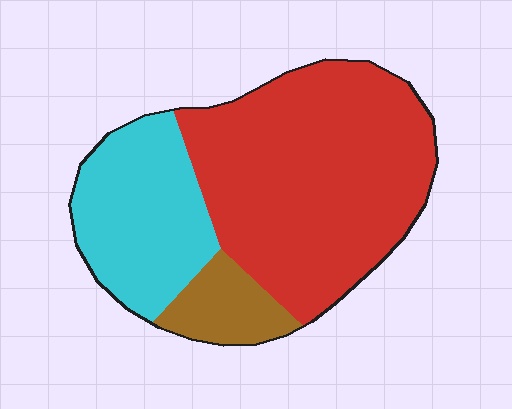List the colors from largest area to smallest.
From largest to smallest: red, cyan, brown.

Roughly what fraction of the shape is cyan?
Cyan takes up between a sixth and a third of the shape.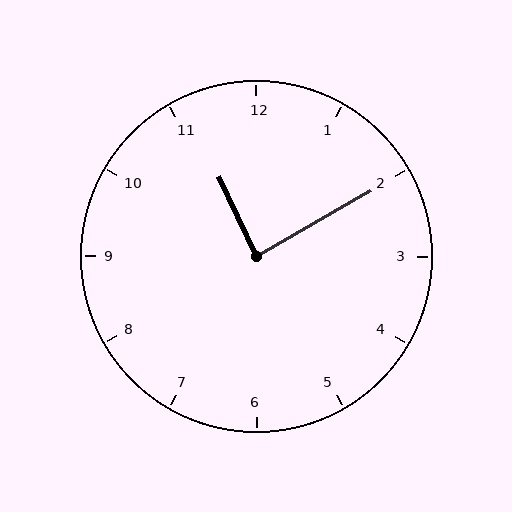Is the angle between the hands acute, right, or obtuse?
It is right.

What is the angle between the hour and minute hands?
Approximately 85 degrees.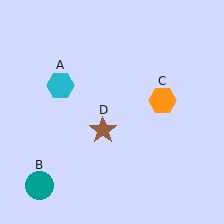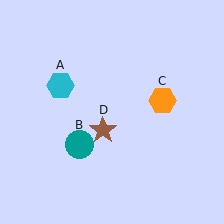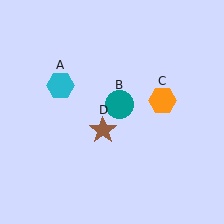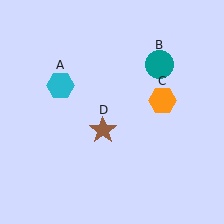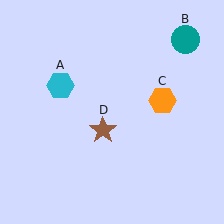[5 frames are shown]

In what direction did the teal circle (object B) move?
The teal circle (object B) moved up and to the right.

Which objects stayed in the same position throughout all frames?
Cyan hexagon (object A) and orange hexagon (object C) and brown star (object D) remained stationary.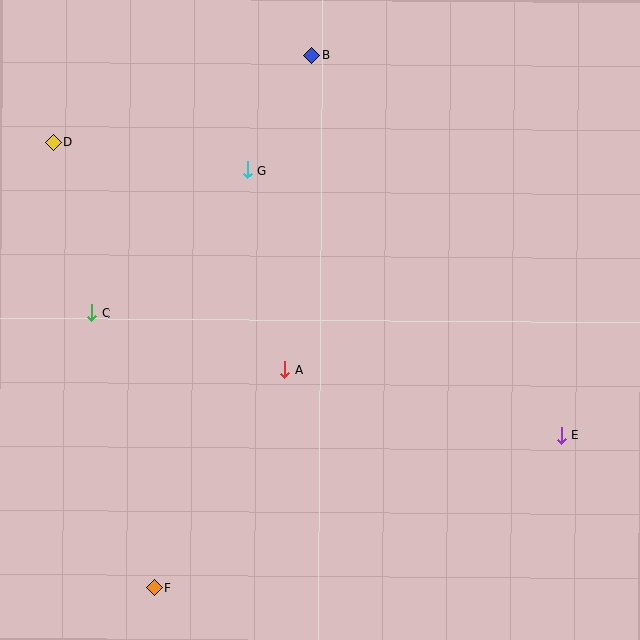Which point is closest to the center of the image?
Point A at (285, 370) is closest to the center.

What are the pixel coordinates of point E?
Point E is at (561, 435).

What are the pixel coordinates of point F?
Point F is at (154, 587).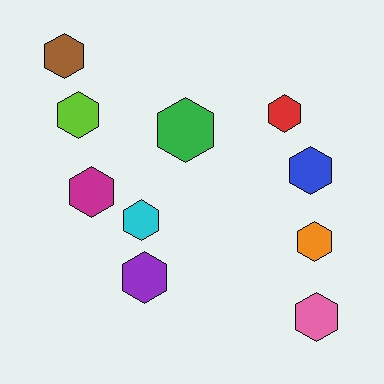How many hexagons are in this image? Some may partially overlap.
There are 10 hexagons.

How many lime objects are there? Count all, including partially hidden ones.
There is 1 lime object.